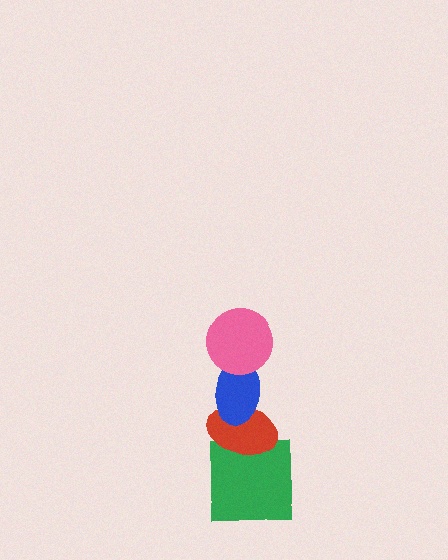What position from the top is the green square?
The green square is 4th from the top.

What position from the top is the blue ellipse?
The blue ellipse is 2nd from the top.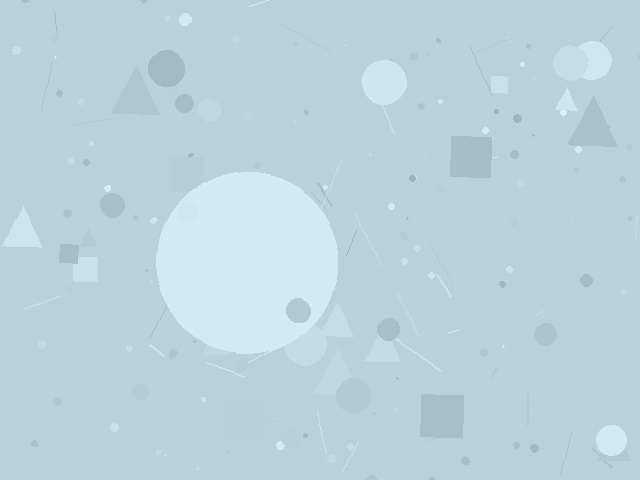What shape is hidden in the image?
A circle is hidden in the image.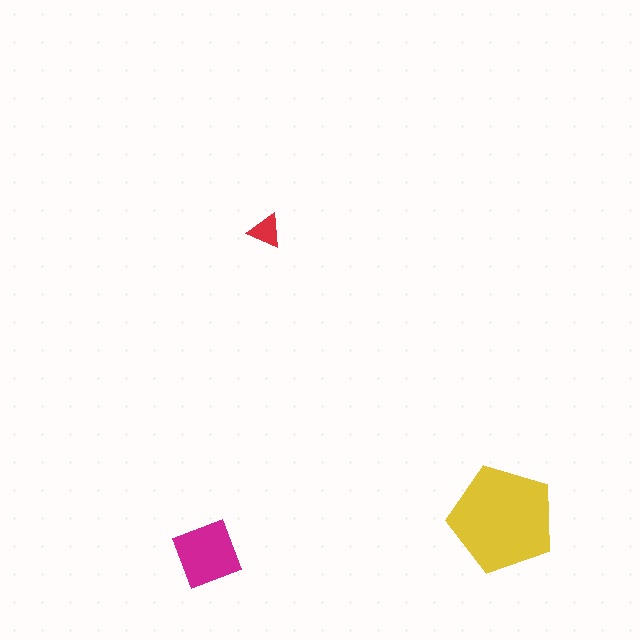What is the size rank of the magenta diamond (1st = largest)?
2nd.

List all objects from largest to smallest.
The yellow pentagon, the magenta diamond, the red triangle.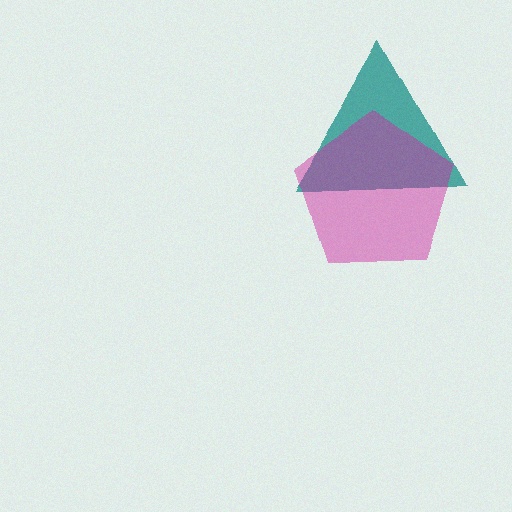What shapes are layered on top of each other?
The layered shapes are: a teal triangle, a magenta pentagon.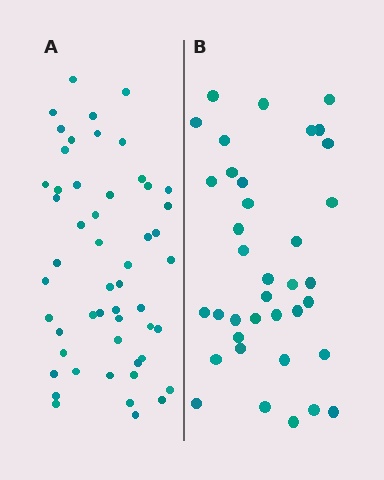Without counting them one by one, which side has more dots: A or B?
Region A (the left region) has more dots.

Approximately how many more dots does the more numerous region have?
Region A has approximately 15 more dots than region B.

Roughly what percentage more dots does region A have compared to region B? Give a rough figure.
About 40% more.